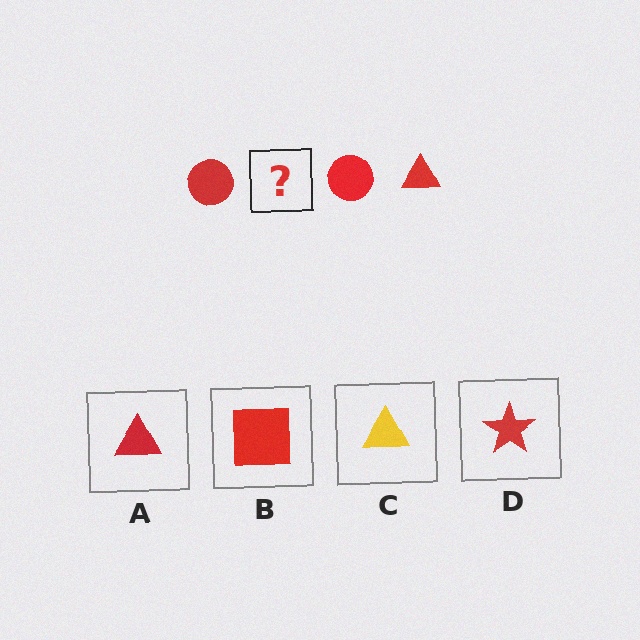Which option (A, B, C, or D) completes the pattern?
A.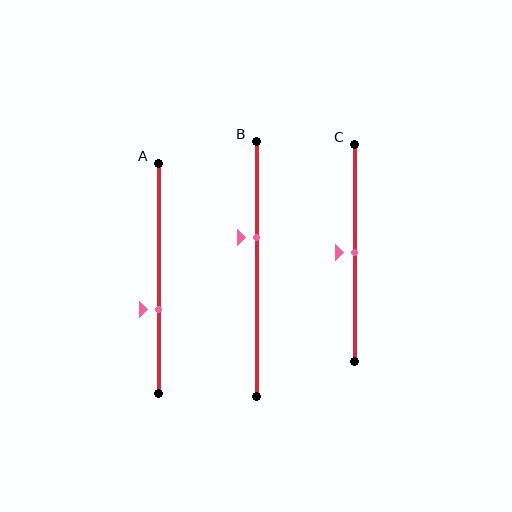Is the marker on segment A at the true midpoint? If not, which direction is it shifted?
No, the marker on segment A is shifted downward by about 13% of the segment length.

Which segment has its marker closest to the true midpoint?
Segment C has its marker closest to the true midpoint.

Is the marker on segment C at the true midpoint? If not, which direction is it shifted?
Yes, the marker on segment C is at the true midpoint.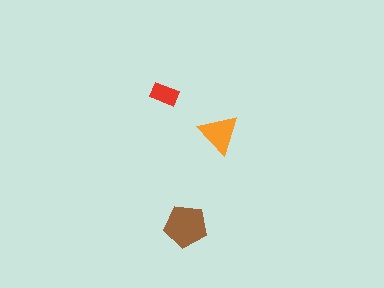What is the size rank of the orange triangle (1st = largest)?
2nd.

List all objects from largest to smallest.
The brown pentagon, the orange triangle, the red rectangle.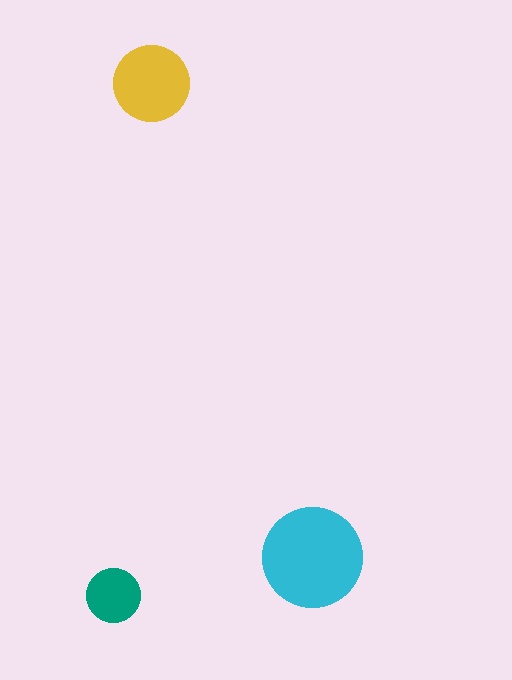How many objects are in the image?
There are 3 objects in the image.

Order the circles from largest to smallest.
the cyan one, the yellow one, the teal one.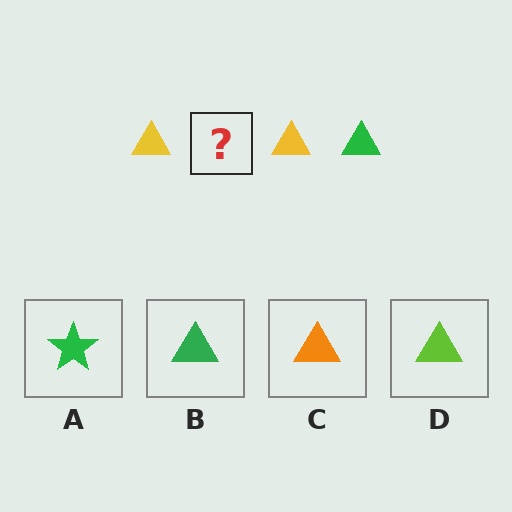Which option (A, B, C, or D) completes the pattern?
B.